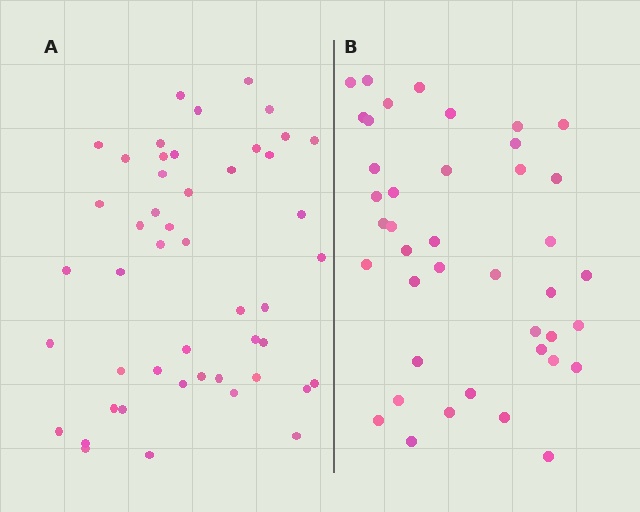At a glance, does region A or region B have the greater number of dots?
Region A (the left region) has more dots.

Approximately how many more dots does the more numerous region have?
Region A has roughly 8 or so more dots than region B.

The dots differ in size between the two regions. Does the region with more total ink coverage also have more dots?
No. Region B has more total ink coverage because its dots are larger, but region A actually contains more individual dots. Total area can be misleading — the number of items is what matters here.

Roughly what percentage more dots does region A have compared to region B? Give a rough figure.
About 15% more.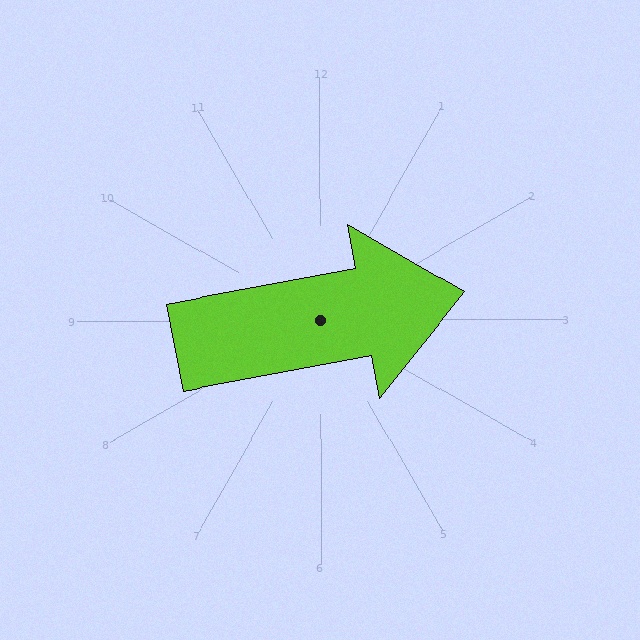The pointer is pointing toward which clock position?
Roughly 3 o'clock.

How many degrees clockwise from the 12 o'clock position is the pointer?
Approximately 79 degrees.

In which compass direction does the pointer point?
East.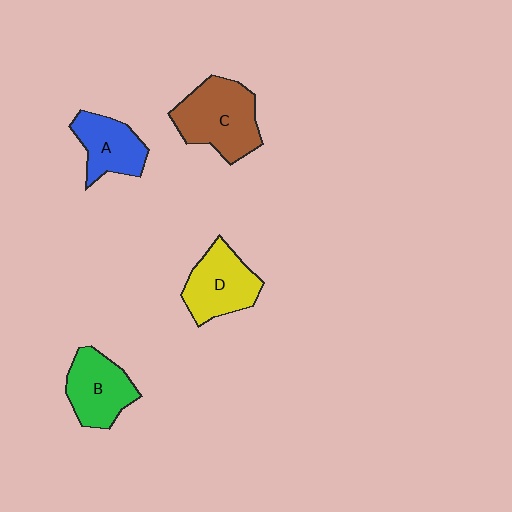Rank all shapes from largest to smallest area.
From largest to smallest: C (brown), D (yellow), B (green), A (blue).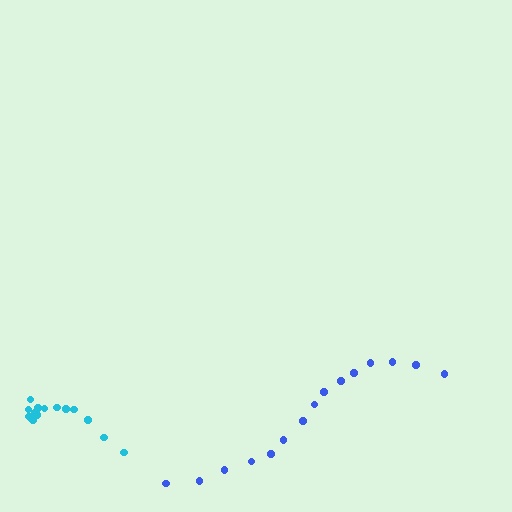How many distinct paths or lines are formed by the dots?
There are 2 distinct paths.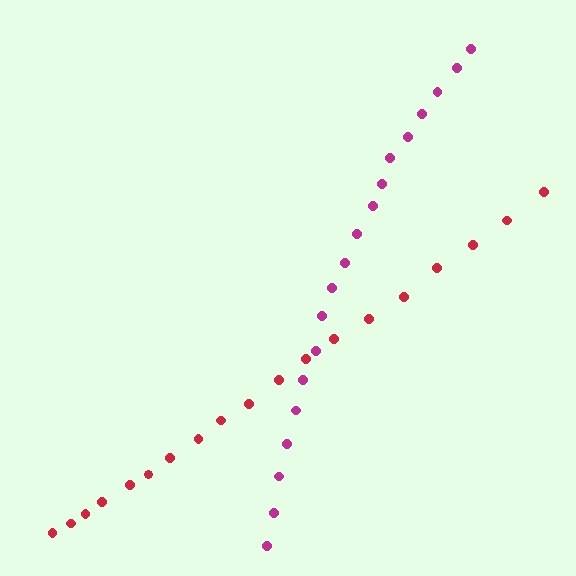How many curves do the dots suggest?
There are 2 distinct paths.